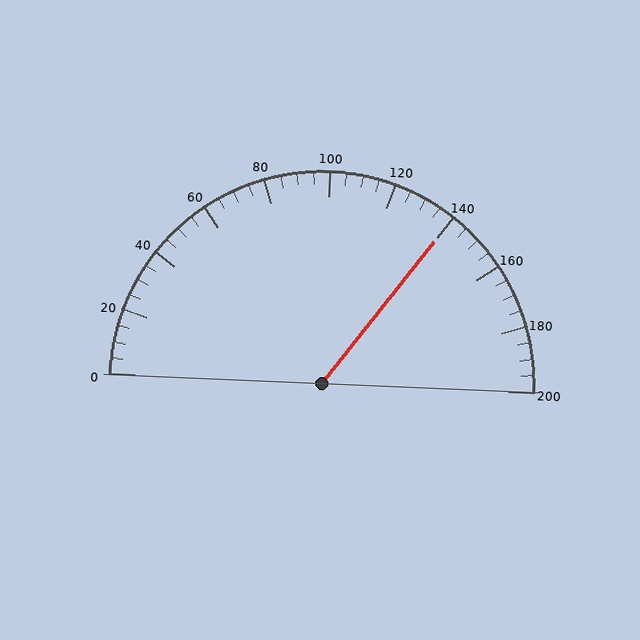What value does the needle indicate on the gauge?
The needle indicates approximately 140.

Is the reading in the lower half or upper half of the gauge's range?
The reading is in the upper half of the range (0 to 200).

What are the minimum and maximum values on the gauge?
The gauge ranges from 0 to 200.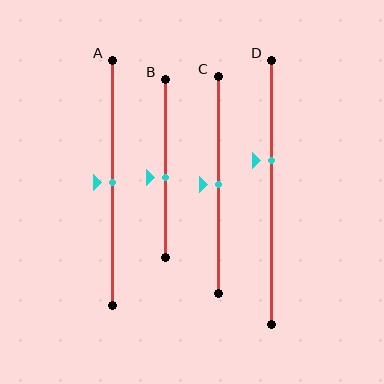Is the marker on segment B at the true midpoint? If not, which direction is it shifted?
No, the marker on segment B is shifted downward by about 5% of the segment length.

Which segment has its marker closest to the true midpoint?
Segment A has its marker closest to the true midpoint.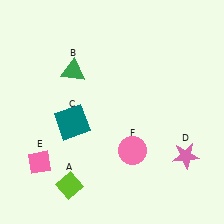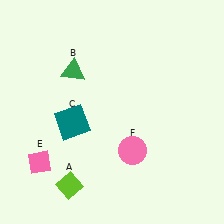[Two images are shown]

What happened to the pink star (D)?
The pink star (D) was removed in Image 2. It was in the bottom-right area of Image 1.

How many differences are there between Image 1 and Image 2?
There is 1 difference between the two images.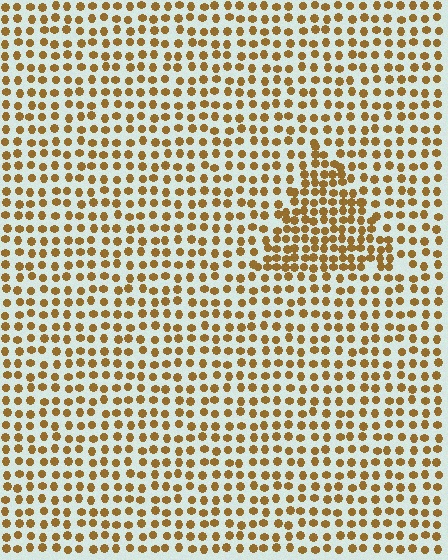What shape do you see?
I see a triangle.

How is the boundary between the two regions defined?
The boundary is defined by a change in element density (approximately 1.7x ratio). All elements are the same color, size, and shape.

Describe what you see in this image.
The image contains small brown elements arranged at two different densities. A triangle-shaped region is visible where the elements are more densely packed than the surrounding area.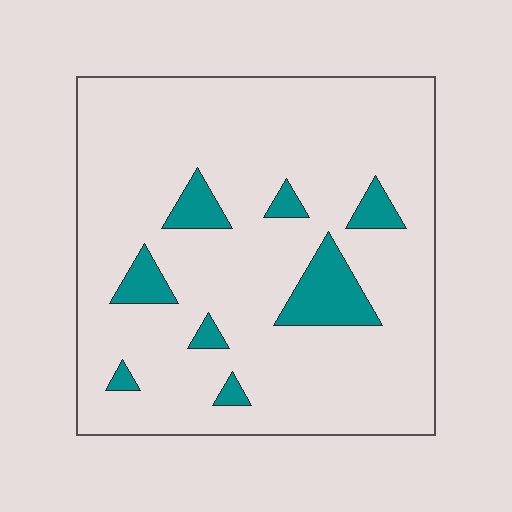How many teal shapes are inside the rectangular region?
8.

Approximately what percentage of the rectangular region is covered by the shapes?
Approximately 10%.